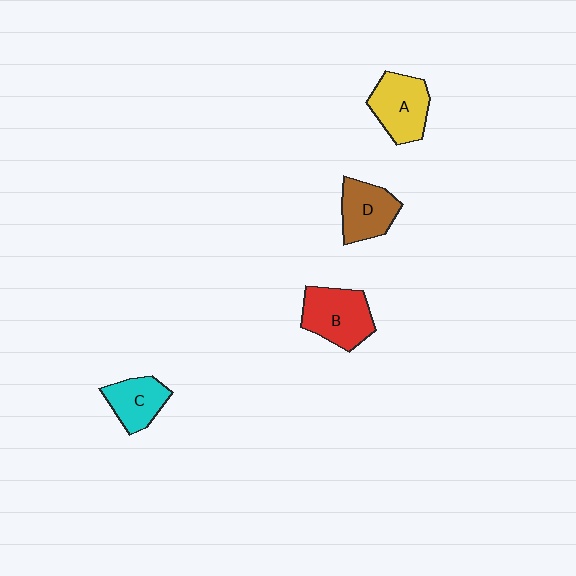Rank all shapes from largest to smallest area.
From largest to smallest: B (red), A (yellow), D (brown), C (cyan).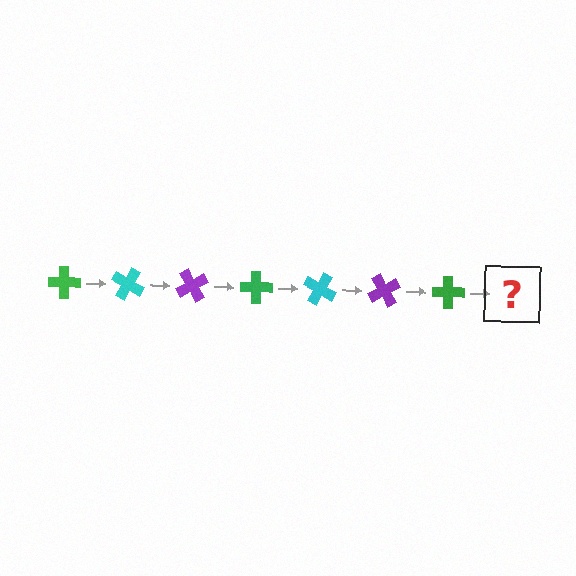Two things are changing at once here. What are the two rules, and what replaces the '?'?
The two rules are that it rotates 30 degrees each step and the color cycles through green, cyan, and purple. The '?' should be a cyan cross, rotated 210 degrees from the start.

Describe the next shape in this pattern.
It should be a cyan cross, rotated 210 degrees from the start.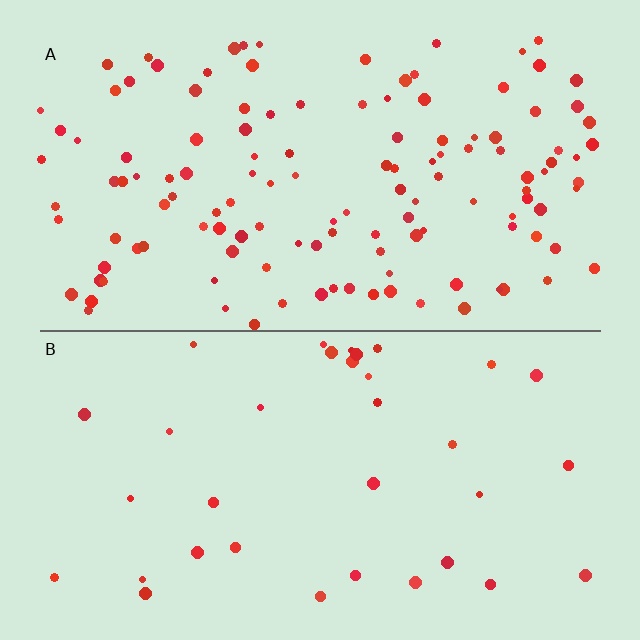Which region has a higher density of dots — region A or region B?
A (the top).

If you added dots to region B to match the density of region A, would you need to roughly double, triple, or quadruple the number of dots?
Approximately quadruple.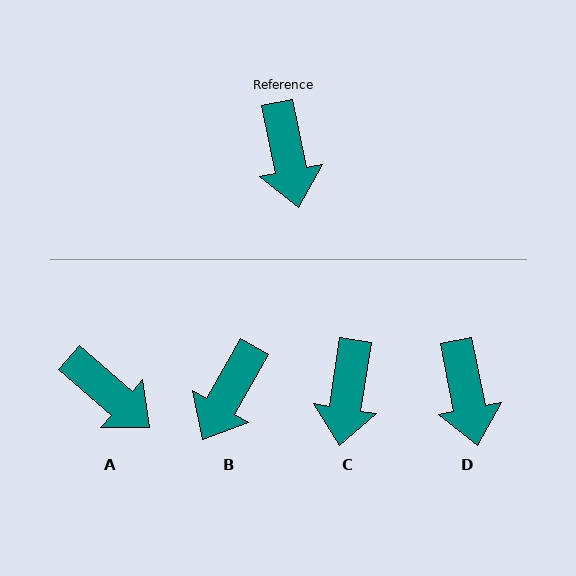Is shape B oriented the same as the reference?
No, it is off by about 41 degrees.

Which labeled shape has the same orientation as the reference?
D.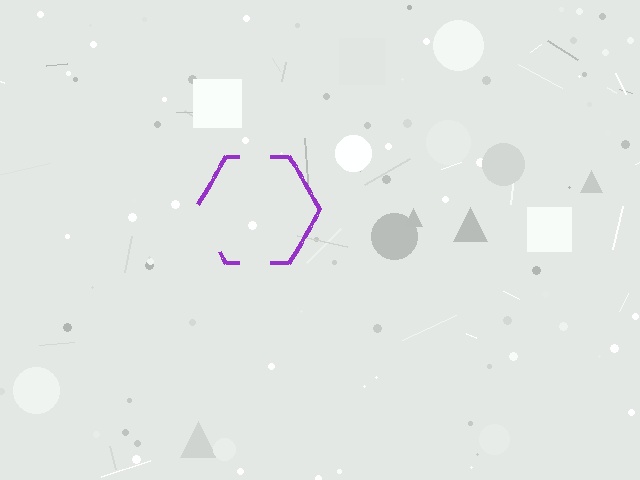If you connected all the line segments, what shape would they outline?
They would outline a hexagon.